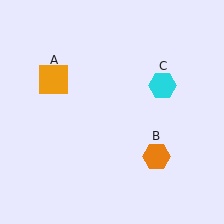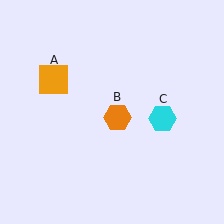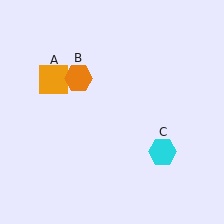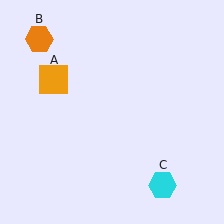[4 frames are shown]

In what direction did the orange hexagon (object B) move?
The orange hexagon (object B) moved up and to the left.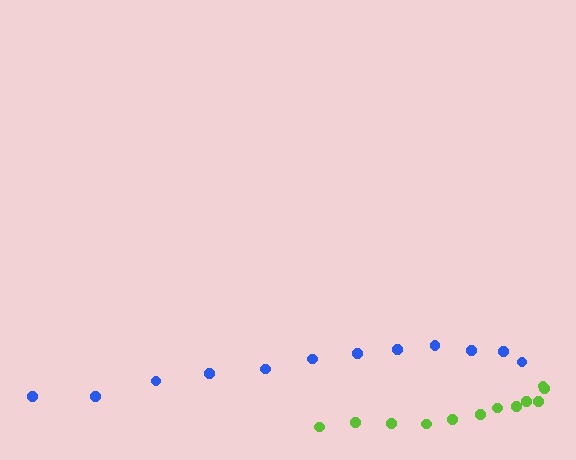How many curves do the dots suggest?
There are 2 distinct paths.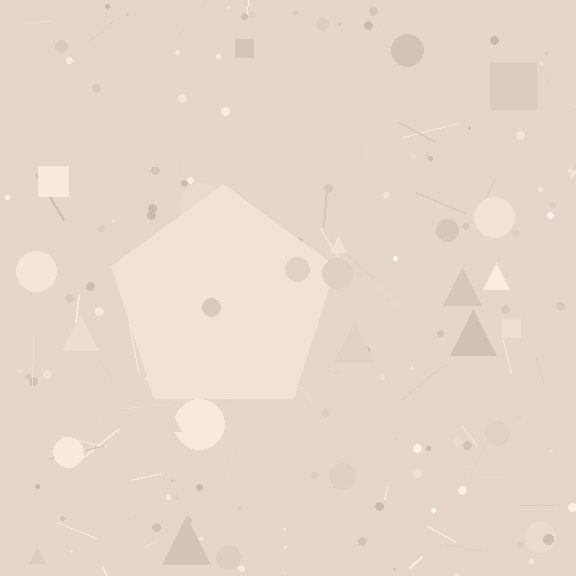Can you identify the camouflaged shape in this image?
The camouflaged shape is a pentagon.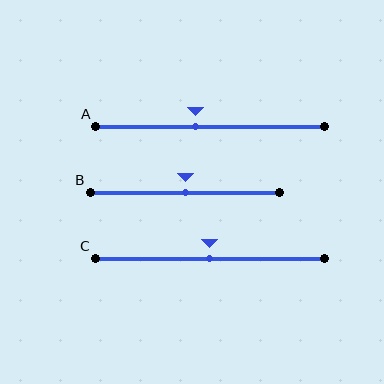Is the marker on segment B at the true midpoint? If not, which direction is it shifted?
Yes, the marker on segment B is at the true midpoint.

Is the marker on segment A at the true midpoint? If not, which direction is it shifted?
No, the marker on segment A is shifted to the left by about 6% of the segment length.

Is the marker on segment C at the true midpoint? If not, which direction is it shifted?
Yes, the marker on segment C is at the true midpoint.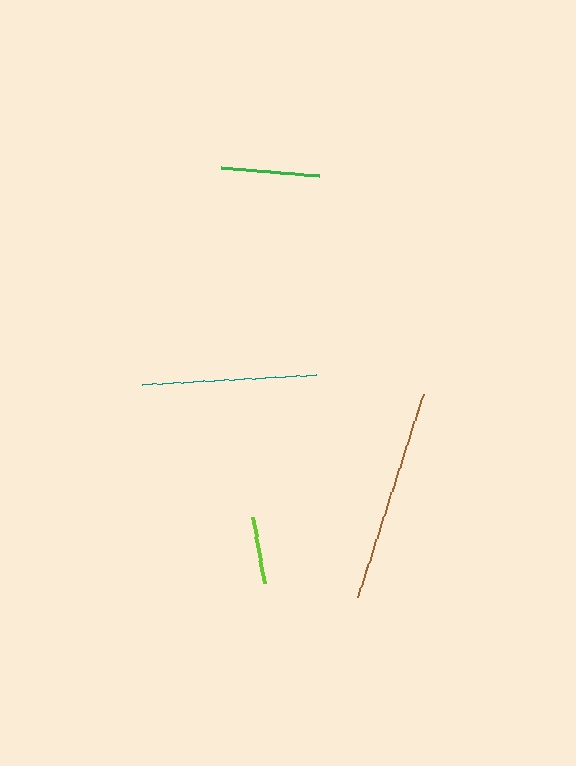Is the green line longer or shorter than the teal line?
The teal line is longer than the green line.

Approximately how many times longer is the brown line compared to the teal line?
The brown line is approximately 1.2 times the length of the teal line.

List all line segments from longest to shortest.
From longest to shortest: brown, teal, green, lime.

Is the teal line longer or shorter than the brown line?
The brown line is longer than the teal line.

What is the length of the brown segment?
The brown segment is approximately 214 pixels long.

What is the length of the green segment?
The green segment is approximately 98 pixels long.